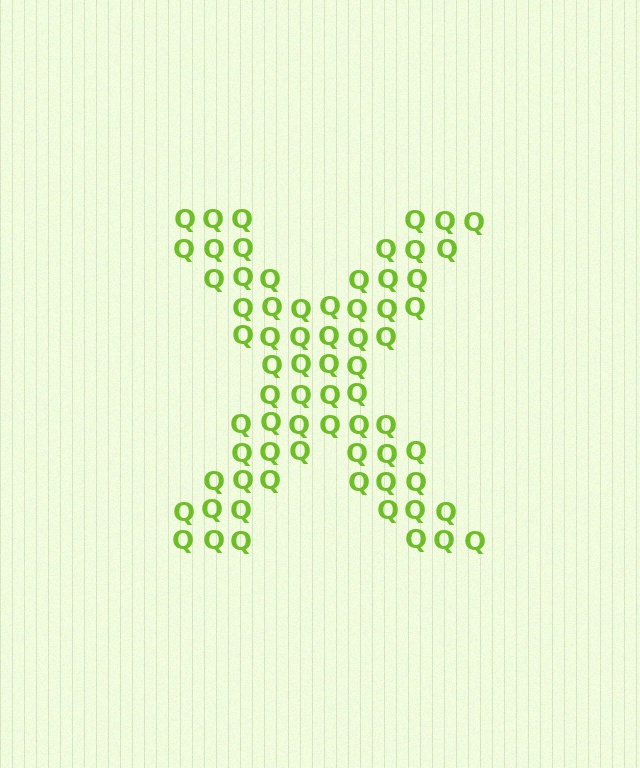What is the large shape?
The large shape is the letter X.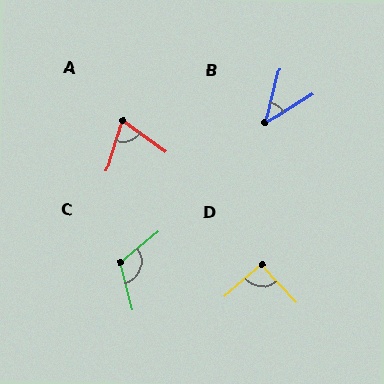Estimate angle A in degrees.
Approximately 72 degrees.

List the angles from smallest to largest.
B (45°), A (72°), D (92°), C (114°).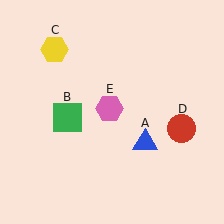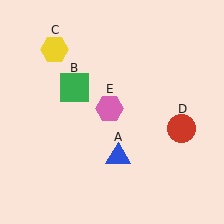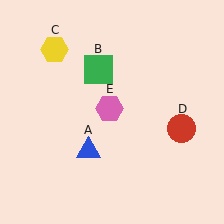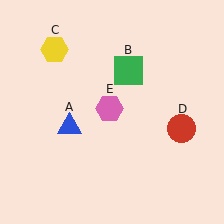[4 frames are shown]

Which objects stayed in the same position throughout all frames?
Yellow hexagon (object C) and red circle (object D) and pink hexagon (object E) remained stationary.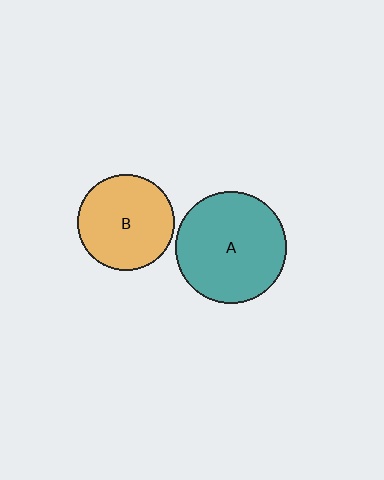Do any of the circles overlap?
No, none of the circles overlap.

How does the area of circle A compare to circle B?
Approximately 1.3 times.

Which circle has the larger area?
Circle A (teal).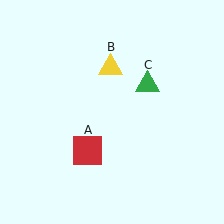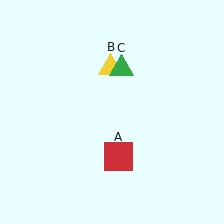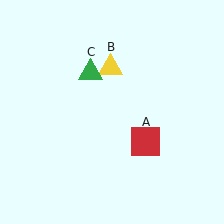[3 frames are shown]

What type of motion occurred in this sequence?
The red square (object A), green triangle (object C) rotated counterclockwise around the center of the scene.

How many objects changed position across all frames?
2 objects changed position: red square (object A), green triangle (object C).